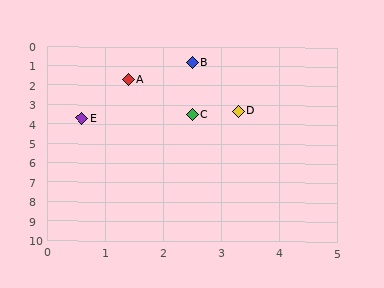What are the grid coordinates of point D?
Point D is at approximately (3.3, 3.3).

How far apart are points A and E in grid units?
Points A and E are about 2.2 grid units apart.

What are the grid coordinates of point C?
Point C is at approximately (2.5, 3.5).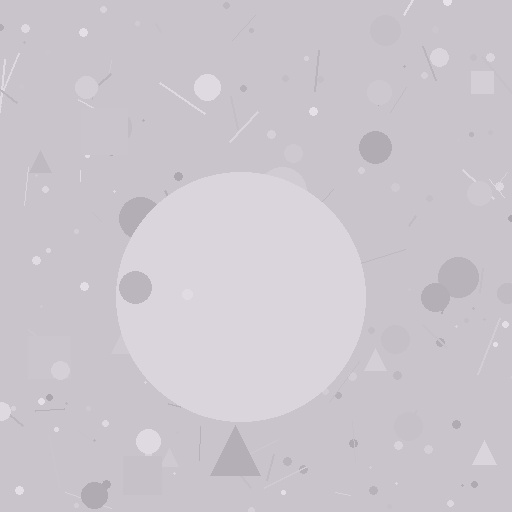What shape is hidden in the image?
A circle is hidden in the image.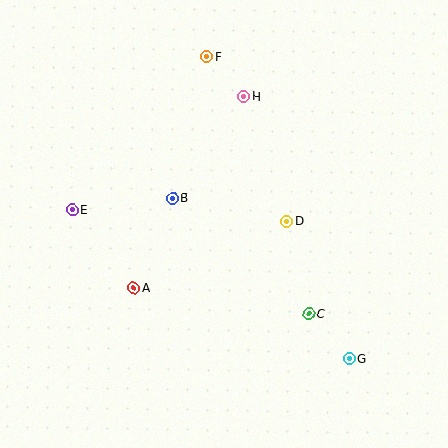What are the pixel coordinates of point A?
Point A is at (134, 288).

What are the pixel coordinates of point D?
Point D is at (287, 221).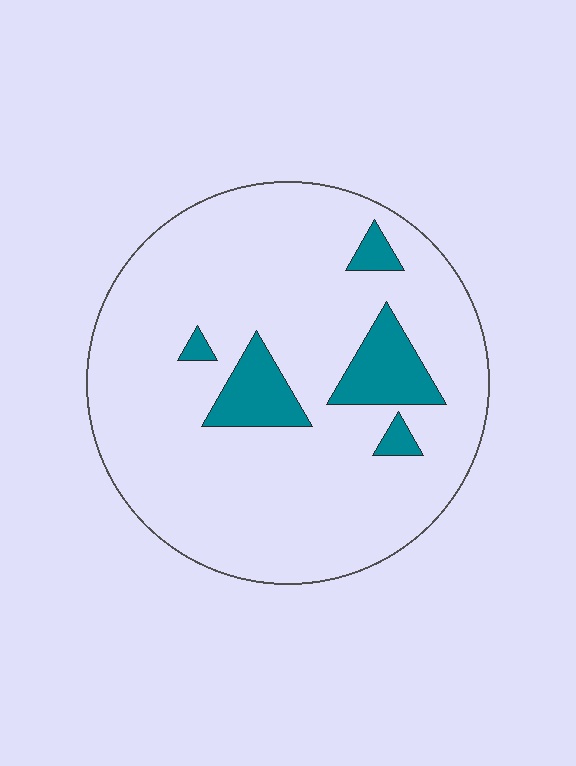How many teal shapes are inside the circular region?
5.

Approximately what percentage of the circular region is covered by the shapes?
Approximately 10%.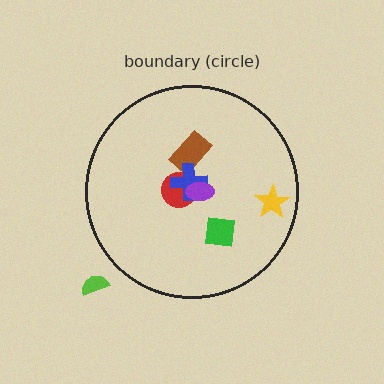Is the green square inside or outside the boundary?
Inside.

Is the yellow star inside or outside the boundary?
Inside.